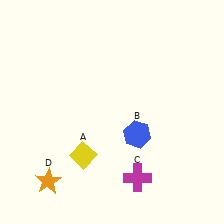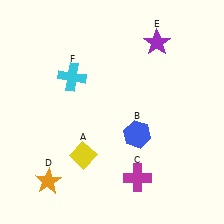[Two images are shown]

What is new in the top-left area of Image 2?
A cyan cross (F) was added in the top-left area of Image 2.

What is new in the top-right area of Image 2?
A purple star (E) was added in the top-right area of Image 2.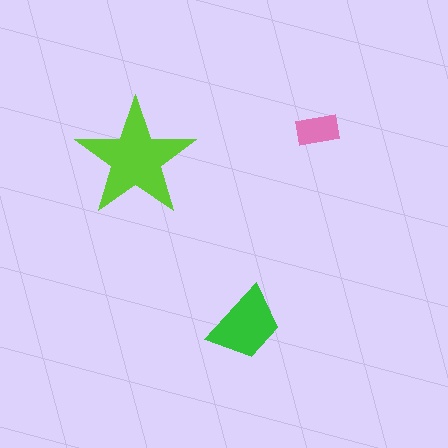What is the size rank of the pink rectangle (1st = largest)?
3rd.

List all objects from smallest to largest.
The pink rectangle, the green trapezoid, the lime star.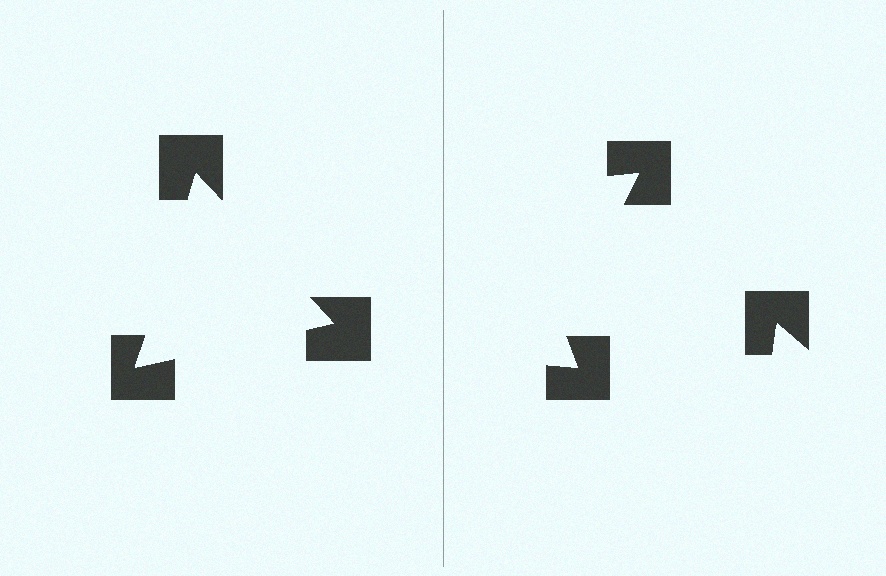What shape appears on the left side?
An illusory triangle.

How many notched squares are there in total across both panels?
6 — 3 on each side.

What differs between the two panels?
The notched squares are positioned identically on both sides; only the wedge orientations differ. On the left they align to a triangle; on the right they are misaligned.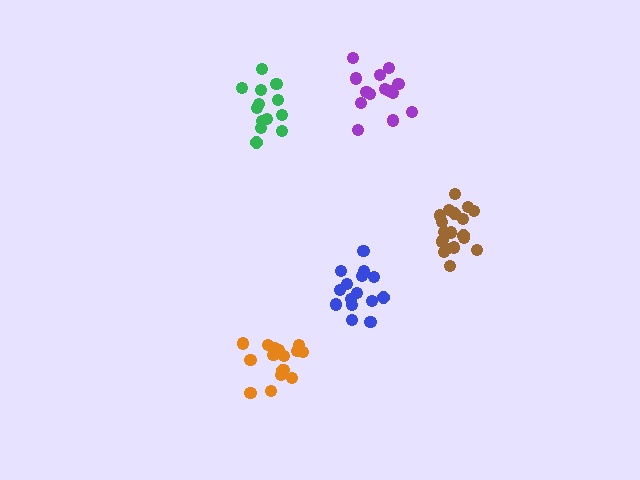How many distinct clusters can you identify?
There are 5 distinct clusters.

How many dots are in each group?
Group 1: 14 dots, Group 2: 19 dots, Group 3: 13 dots, Group 4: 16 dots, Group 5: 15 dots (77 total).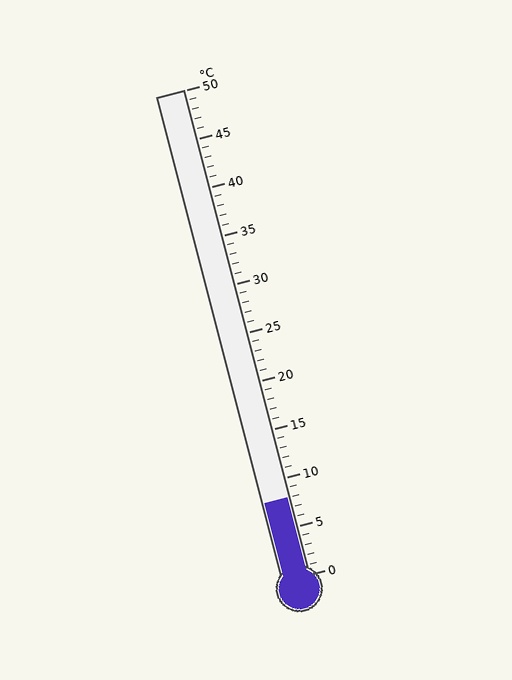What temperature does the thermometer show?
The thermometer shows approximately 8°C.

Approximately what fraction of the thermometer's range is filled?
The thermometer is filled to approximately 15% of its range.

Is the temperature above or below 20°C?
The temperature is below 20°C.